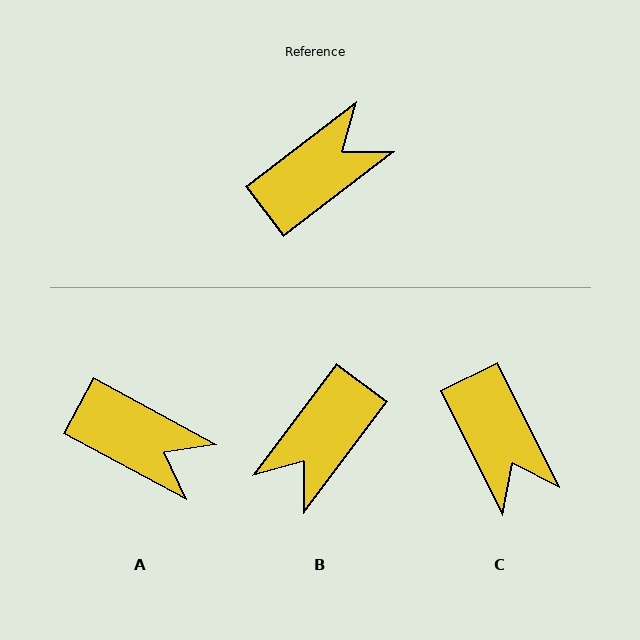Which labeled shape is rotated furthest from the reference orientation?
B, about 164 degrees away.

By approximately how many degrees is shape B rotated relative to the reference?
Approximately 164 degrees clockwise.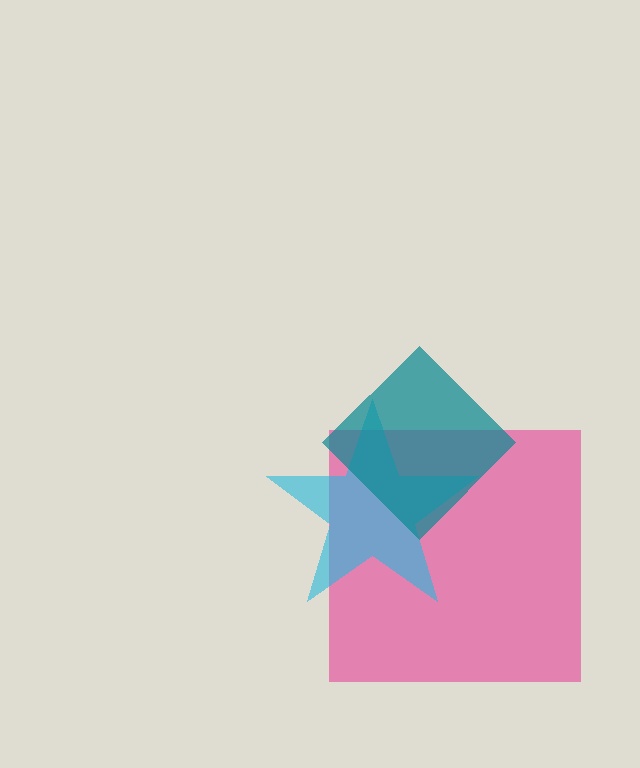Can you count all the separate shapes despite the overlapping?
Yes, there are 3 separate shapes.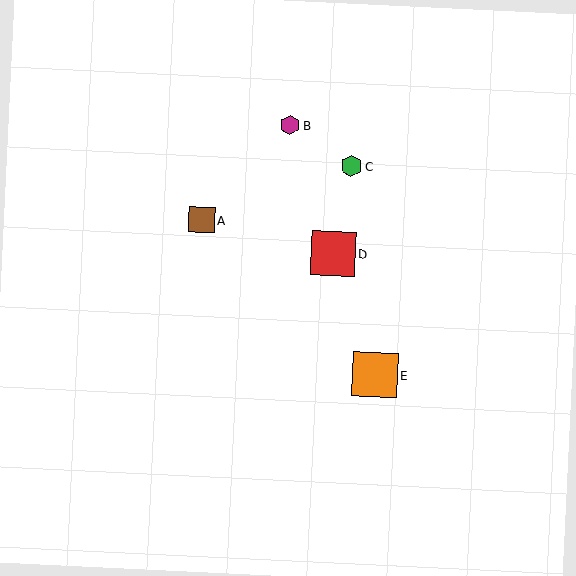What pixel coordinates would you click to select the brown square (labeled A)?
Click at (202, 220) to select the brown square A.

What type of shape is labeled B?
Shape B is a magenta hexagon.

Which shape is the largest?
The orange square (labeled E) is the largest.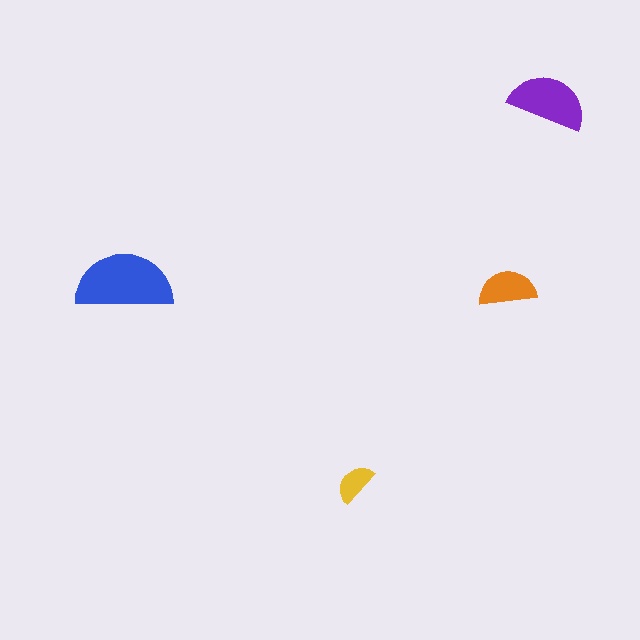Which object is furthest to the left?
The blue semicircle is leftmost.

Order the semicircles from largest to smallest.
the blue one, the purple one, the orange one, the yellow one.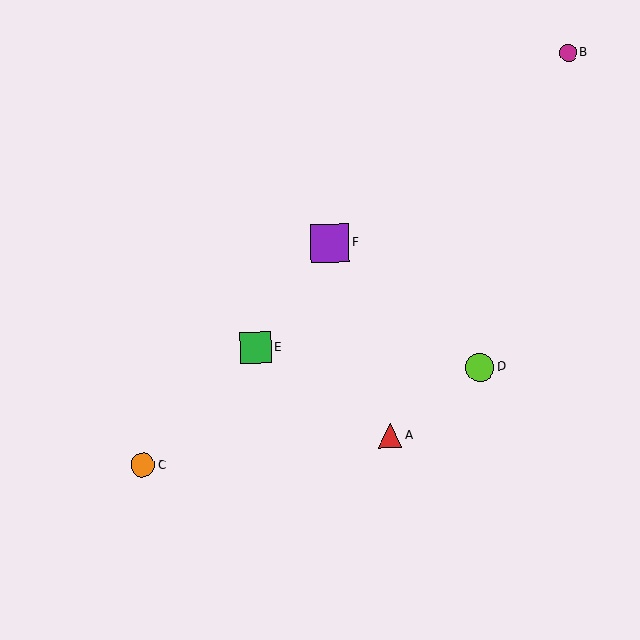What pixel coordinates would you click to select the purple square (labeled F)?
Click at (330, 243) to select the purple square F.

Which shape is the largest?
The purple square (labeled F) is the largest.